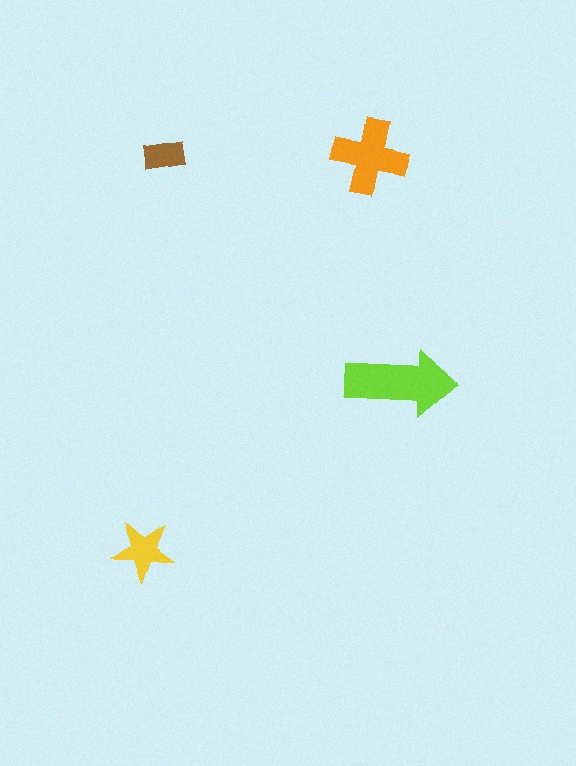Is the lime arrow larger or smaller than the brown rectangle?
Larger.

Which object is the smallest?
The brown rectangle.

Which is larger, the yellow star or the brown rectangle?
The yellow star.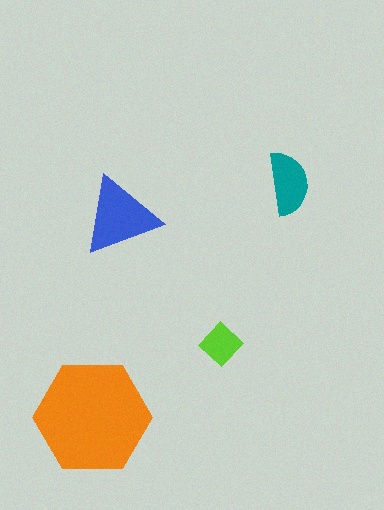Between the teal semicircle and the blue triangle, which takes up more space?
The blue triangle.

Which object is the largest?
The orange hexagon.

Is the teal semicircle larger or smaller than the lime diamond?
Larger.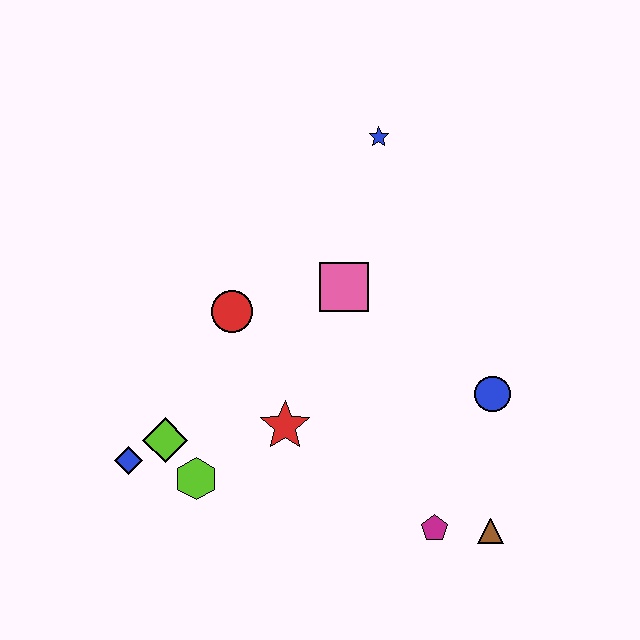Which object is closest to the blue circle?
The brown triangle is closest to the blue circle.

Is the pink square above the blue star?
No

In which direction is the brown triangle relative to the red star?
The brown triangle is to the right of the red star.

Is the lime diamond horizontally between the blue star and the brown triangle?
No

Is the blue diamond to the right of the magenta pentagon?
No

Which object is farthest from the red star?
The blue star is farthest from the red star.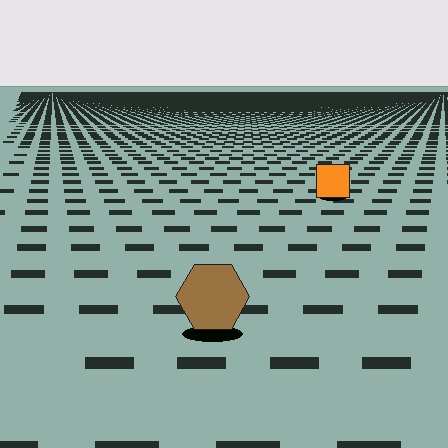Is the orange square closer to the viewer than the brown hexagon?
No. The brown hexagon is closer — you can tell from the texture gradient: the ground texture is coarser near it.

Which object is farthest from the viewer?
The orange square is farthest from the viewer. It appears smaller and the ground texture around it is denser.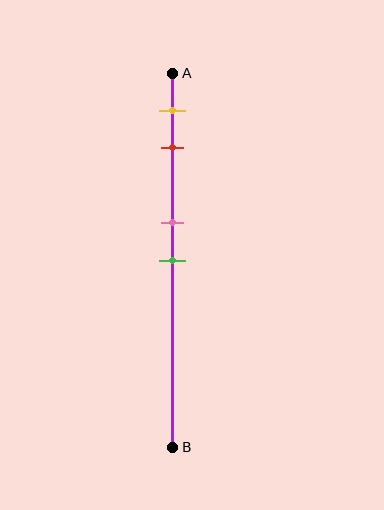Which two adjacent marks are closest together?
The pink and green marks are the closest adjacent pair.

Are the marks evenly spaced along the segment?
No, the marks are not evenly spaced.